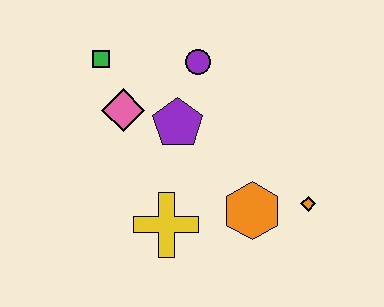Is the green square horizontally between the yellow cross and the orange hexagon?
No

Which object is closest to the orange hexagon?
The orange diamond is closest to the orange hexagon.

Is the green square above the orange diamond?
Yes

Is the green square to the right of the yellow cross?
No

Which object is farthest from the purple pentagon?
The orange diamond is farthest from the purple pentagon.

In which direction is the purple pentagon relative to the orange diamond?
The purple pentagon is to the left of the orange diamond.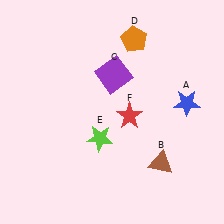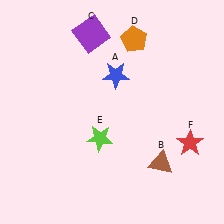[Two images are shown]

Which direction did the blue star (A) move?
The blue star (A) moved left.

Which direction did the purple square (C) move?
The purple square (C) moved up.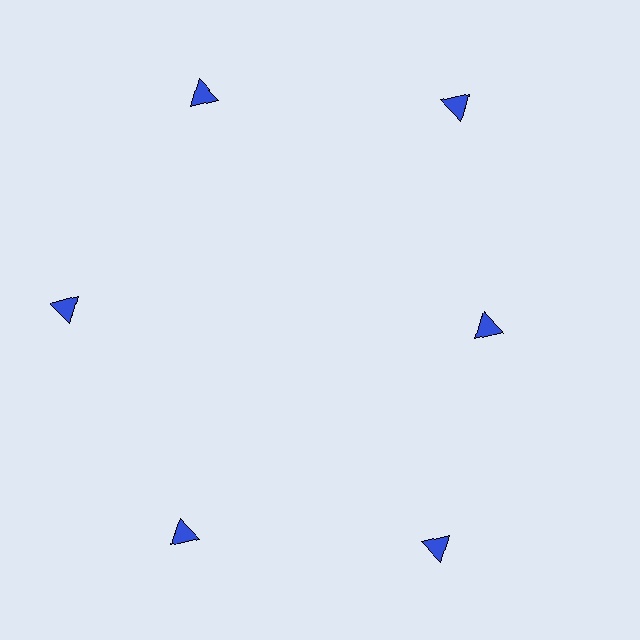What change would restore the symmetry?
The symmetry would be restored by moving it outward, back onto the ring so that all 6 triangles sit at equal angles and equal distance from the center.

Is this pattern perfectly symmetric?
No. The 6 blue triangles are arranged in a ring, but one element near the 3 o'clock position is pulled inward toward the center, breaking the 6-fold rotational symmetry.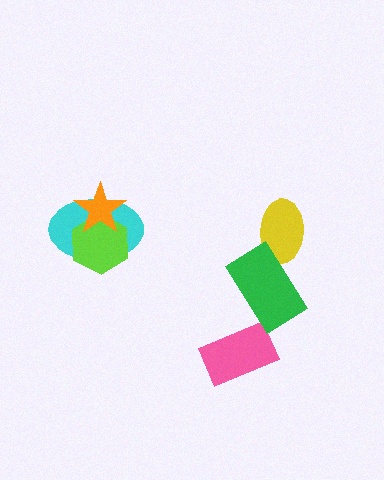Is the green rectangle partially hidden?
No, no other shape covers it.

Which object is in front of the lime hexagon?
The orange star is in front of the lime hexagon.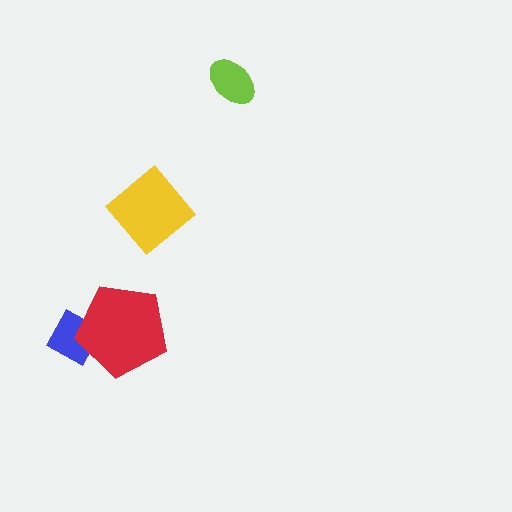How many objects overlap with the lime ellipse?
0 objects overlap with the lime ellipse.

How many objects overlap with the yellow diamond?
0 objects overlap with the yellow diamond.